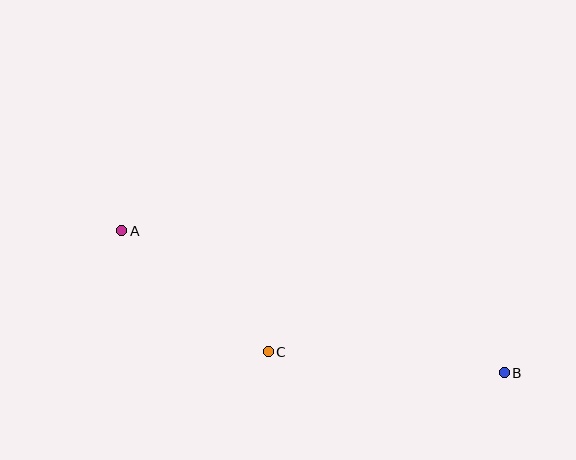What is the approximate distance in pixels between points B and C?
The distance between B and C is approximately 237 pixels.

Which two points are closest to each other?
Points A and C are closest to each other.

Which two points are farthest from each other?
Points A and B are farthest from each other.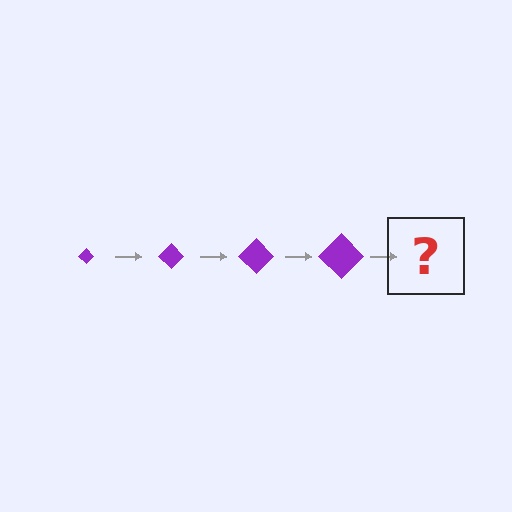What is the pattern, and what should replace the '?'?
The pattern is that the diamond gets progressively larger each step. The '?' should be a purple diamond, larger than the previous one.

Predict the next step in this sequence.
The next step is a purple diamond, larger than the previous one.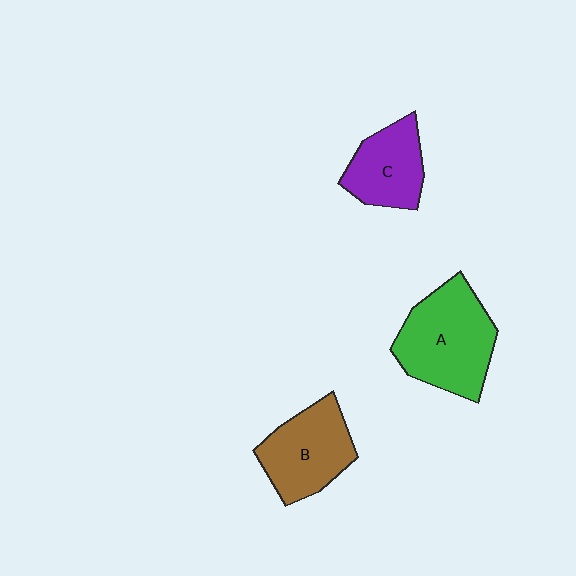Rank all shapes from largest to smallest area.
From largest to smallest: A (green), B (brown), C (purple).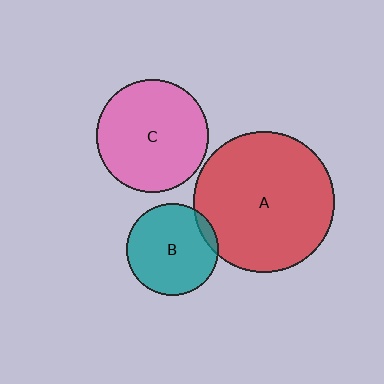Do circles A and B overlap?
Yes.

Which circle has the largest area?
Circle A (red).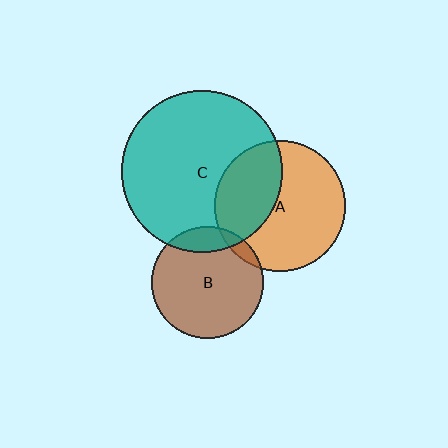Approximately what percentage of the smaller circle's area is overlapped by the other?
Approximately 35%.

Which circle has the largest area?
Circle C (teal).